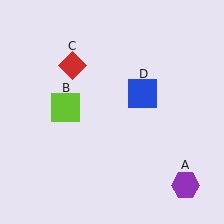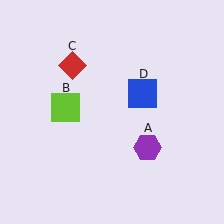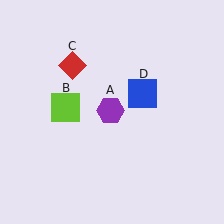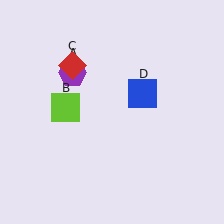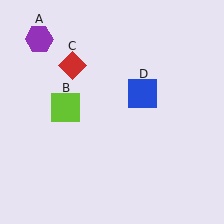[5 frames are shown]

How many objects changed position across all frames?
1 object changed position: purple hexagon (object A).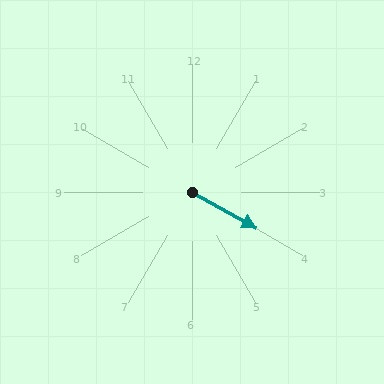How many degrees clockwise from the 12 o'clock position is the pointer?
Approximately 119 degrees.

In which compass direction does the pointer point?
Southeast.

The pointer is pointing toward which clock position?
Roughly 4 o'clock.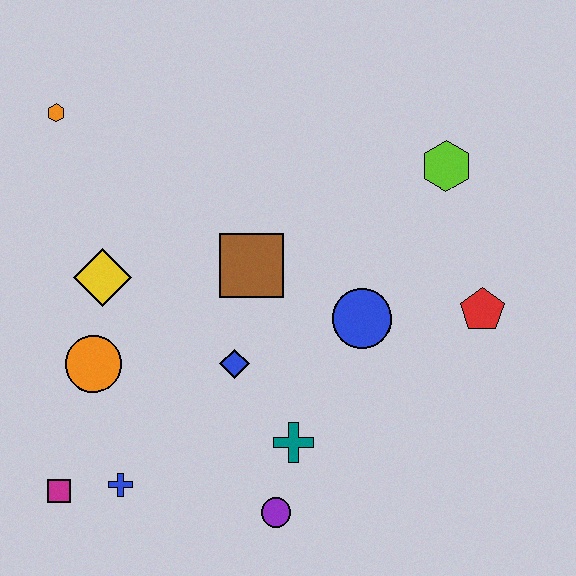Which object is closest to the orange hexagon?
The yellow diamond is closest to the orange hexagon.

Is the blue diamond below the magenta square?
No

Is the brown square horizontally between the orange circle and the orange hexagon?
No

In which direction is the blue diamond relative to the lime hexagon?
The blue diamond is to the left of the lime hexagon.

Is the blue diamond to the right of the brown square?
No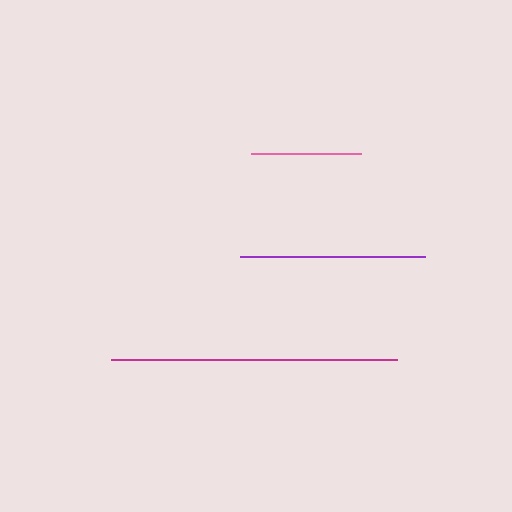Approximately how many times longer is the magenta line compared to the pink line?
The magenta line is approximately 2.6 times the length of the pink line.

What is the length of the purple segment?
The purple segment is approximately 185 pixels long.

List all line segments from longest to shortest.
From longest to shortest: magenta, purple, pink.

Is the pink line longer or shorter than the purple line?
The purple line is longer than the pink line.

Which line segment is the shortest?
The pink line is the shortest at approximately 110 pixels.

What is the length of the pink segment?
The pink segment is approximately 110 pixels long.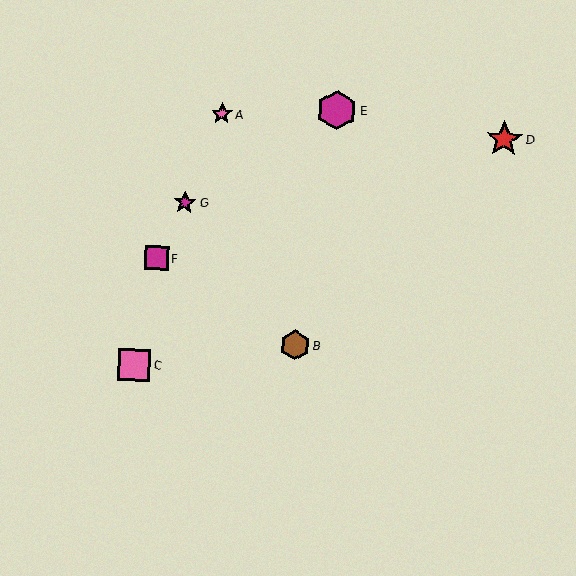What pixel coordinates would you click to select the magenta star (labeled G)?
Click at (185, 202) to select the magenta star G.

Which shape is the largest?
The magenta hexagon (labeled E) is the largest.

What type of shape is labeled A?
Shape A is a pink star.